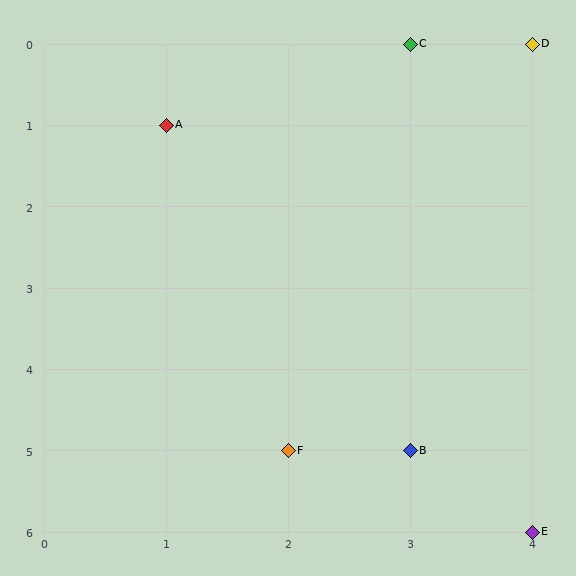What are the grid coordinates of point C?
Point C is at grid coordinates (3, 0).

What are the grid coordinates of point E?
Point E is at grid coordinates (4, 6).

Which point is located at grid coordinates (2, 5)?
Point F is at (2, 5).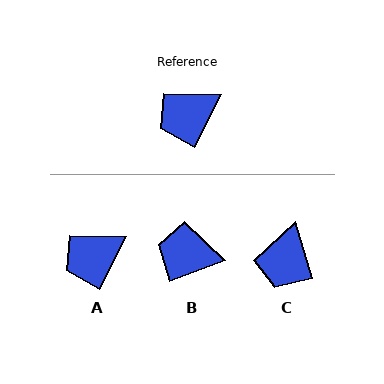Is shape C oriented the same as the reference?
No, it is off by about 43 degrees.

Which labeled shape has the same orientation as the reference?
A.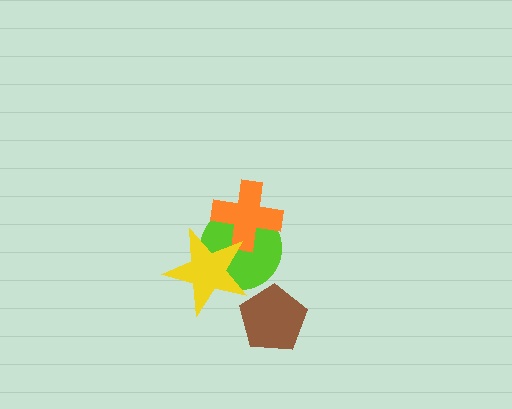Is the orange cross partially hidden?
Yes, it is partially covered by another shape.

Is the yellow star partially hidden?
No, no other shape covers it.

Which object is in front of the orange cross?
The yellow star is in front of the orange cross.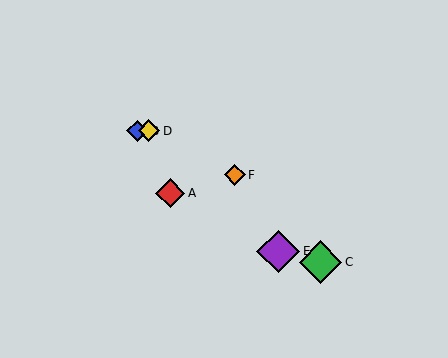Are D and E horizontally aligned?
No, D is at y≈131 and E is at y≈251.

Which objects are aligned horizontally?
Objects B, D are aligned horizontally.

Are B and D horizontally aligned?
Yes, both are at y≈131.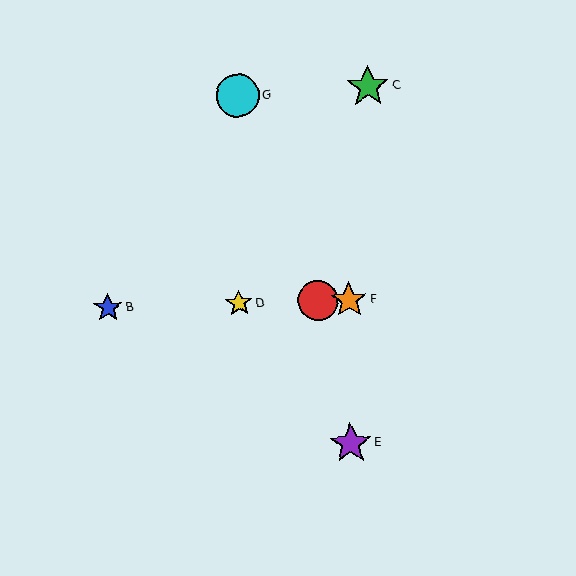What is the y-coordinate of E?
Object E is at y≈444.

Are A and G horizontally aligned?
No, A is at y≈301 and G is at y≈96.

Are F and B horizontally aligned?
Yes, both are at y≈300.